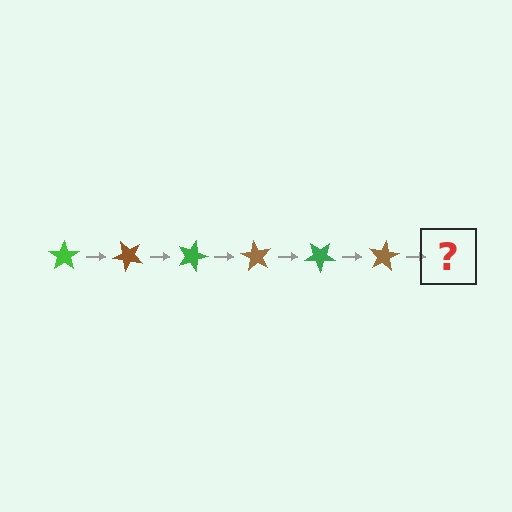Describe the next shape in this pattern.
It should be a green star, rotated 270 degrees from the start.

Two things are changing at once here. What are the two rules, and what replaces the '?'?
The two rules are that it rotates 45 degrees each step and the color cycles through green and brown. The '?' should be a green star, rotated 270 degrees from the start.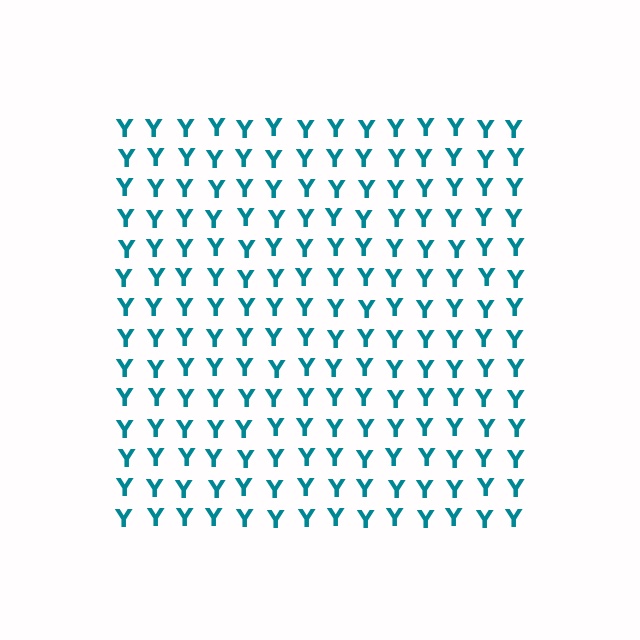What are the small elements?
The small elements are letter Y's.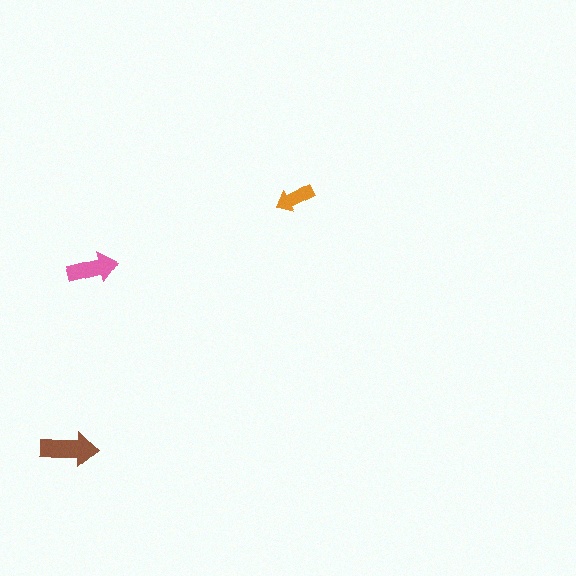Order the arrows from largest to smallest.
the brown one, the pink one, the orange one.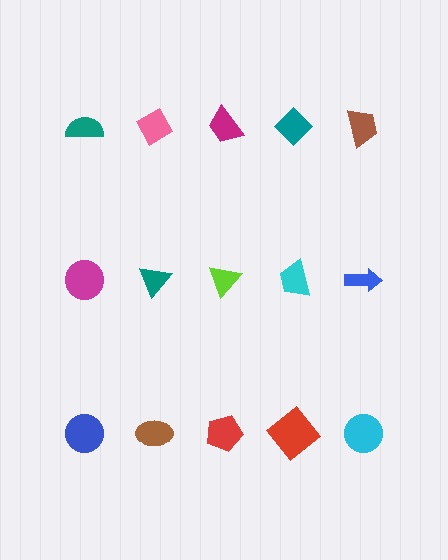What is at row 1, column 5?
A brown trapezoid.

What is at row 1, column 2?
A pink diamond.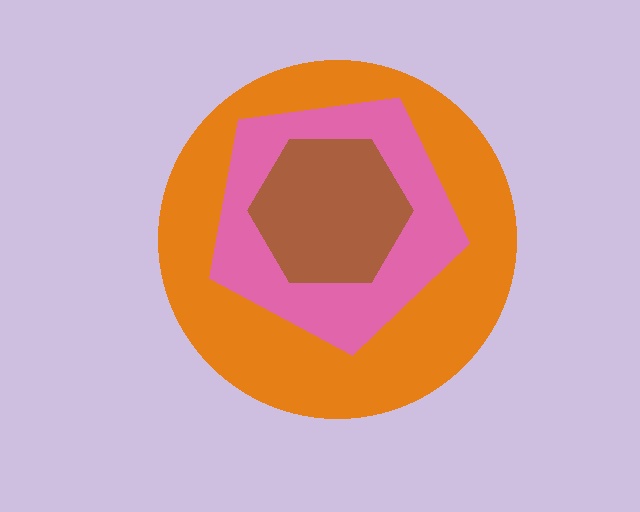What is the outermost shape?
The orange circle.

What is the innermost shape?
The brown hexagon.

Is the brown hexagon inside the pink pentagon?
Yes.